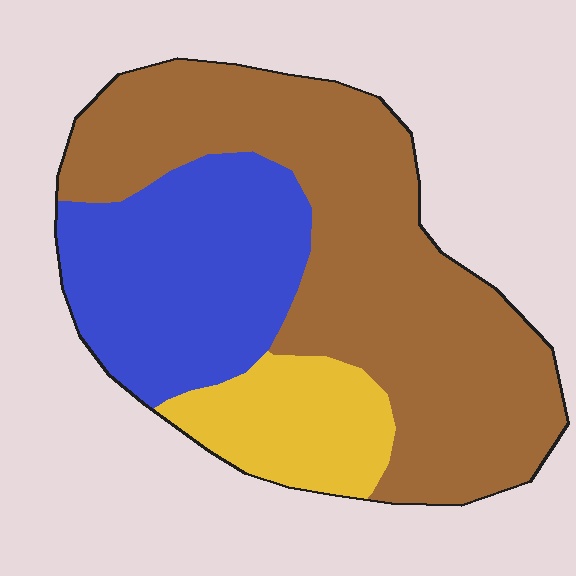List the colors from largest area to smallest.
From largest to smallest: brown, blue, yellow.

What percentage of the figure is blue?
Blue covers roughly 30% of the figure.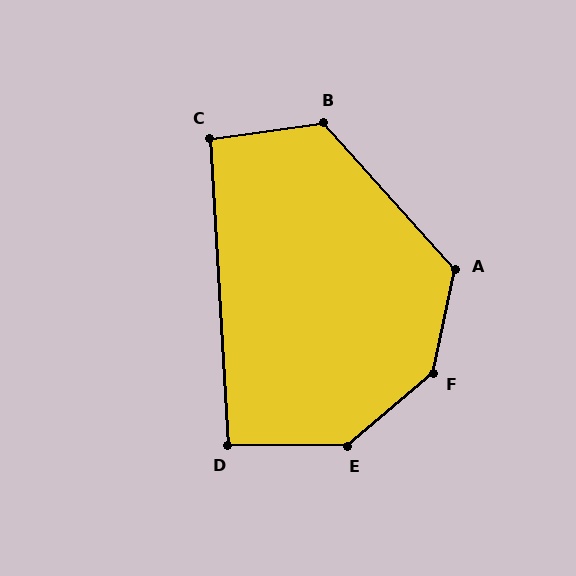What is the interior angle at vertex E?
Approximately 140 degrees (obtuse).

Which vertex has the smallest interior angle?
D, at approximately 94 degrees.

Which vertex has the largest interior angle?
F, at approximately 142 degrees.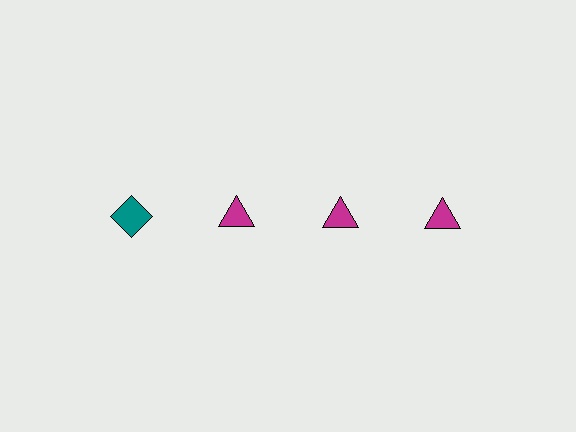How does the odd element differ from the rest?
It differs in both color (teal instead of magenta) and shape (diamond instead of triangle).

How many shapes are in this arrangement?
There are 4 shapes arranged in a grid pattern.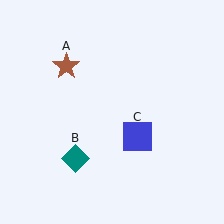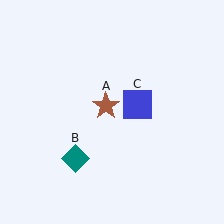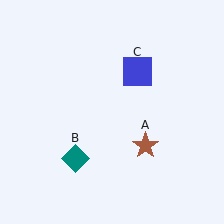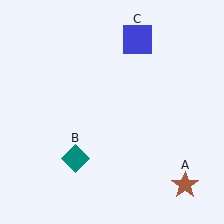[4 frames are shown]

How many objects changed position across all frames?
2 objects changed position: brown star (object A), blue square (object C).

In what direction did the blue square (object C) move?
The blue square (object C) moved up.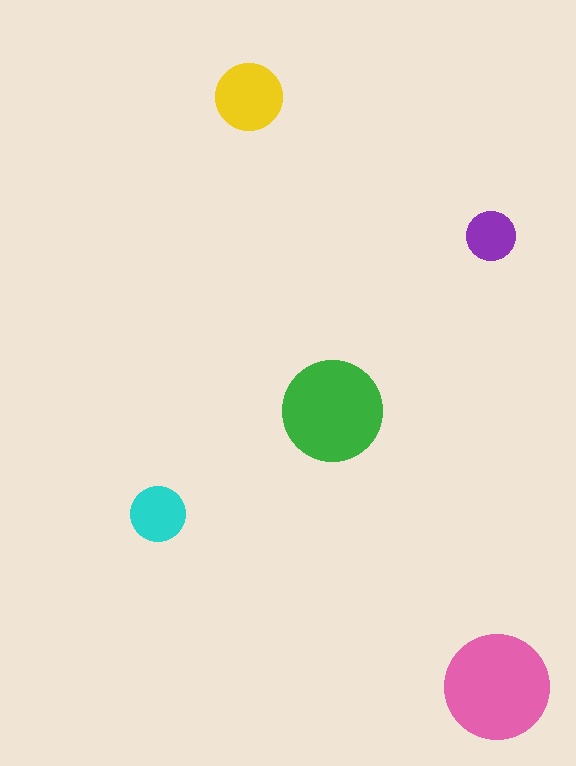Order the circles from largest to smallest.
the pink one, the green one, the yellow one, the cyan one, the purple one.